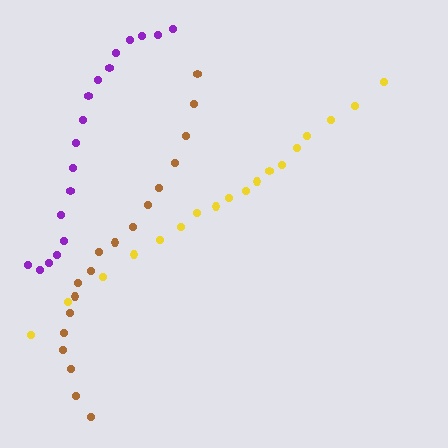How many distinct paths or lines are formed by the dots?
There are 3 distinct paths.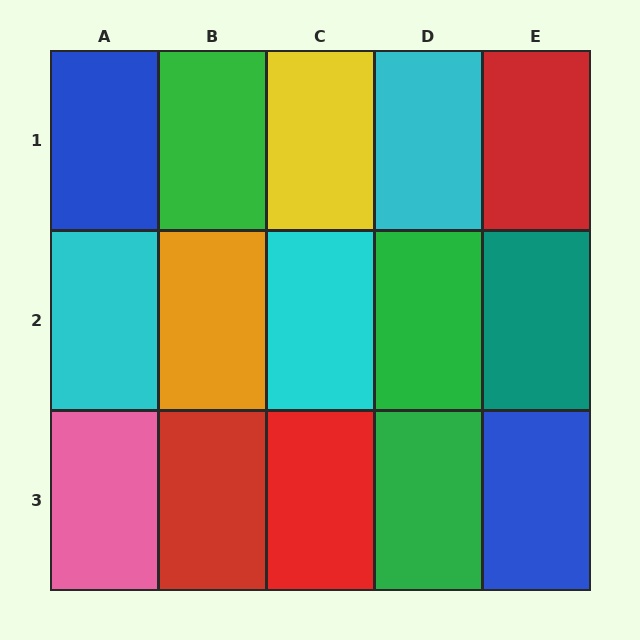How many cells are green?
3 cells are green.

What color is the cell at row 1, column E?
Red.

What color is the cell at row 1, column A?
Blue.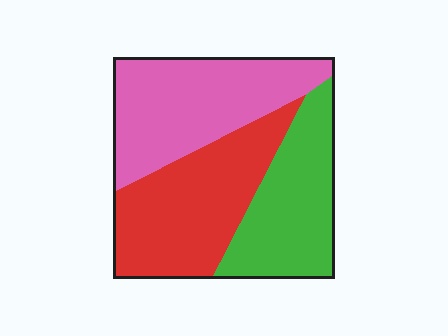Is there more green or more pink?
Pink.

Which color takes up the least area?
Green, at roughly 30%.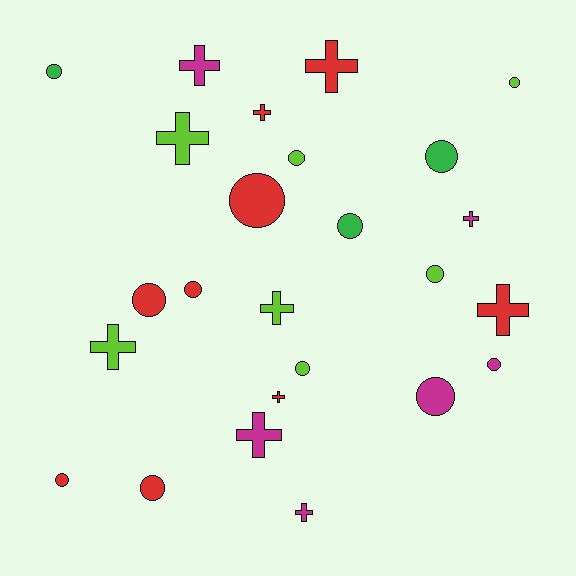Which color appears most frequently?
Red, with 9 objects.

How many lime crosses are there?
There are 3 lime crosses.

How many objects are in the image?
There are 25 objects.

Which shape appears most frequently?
Circle, with 14 objects.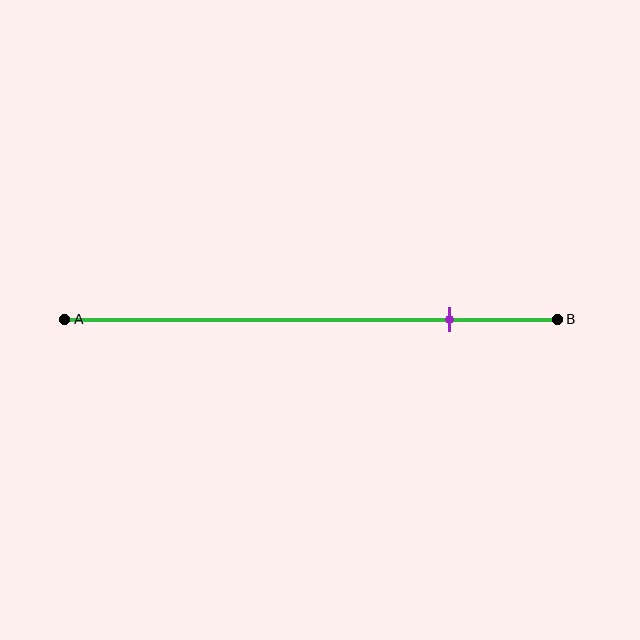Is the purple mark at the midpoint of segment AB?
No, the mark is at about 80% from A, not at the 50% midpoint.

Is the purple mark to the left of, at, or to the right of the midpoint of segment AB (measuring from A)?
The purple mark is to the right of the midpoint of segment AB.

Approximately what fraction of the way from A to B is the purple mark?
The purple mark is approximately 80% of the way from A to B.